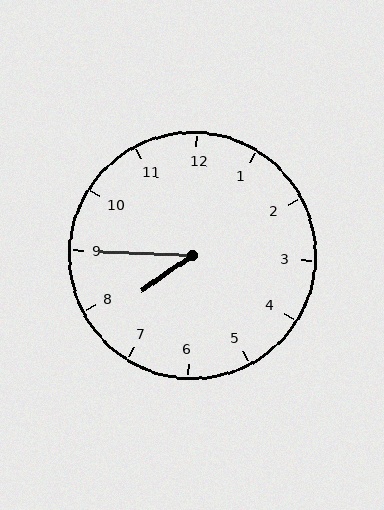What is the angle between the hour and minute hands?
Approximately 38 degrees.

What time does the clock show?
7:45.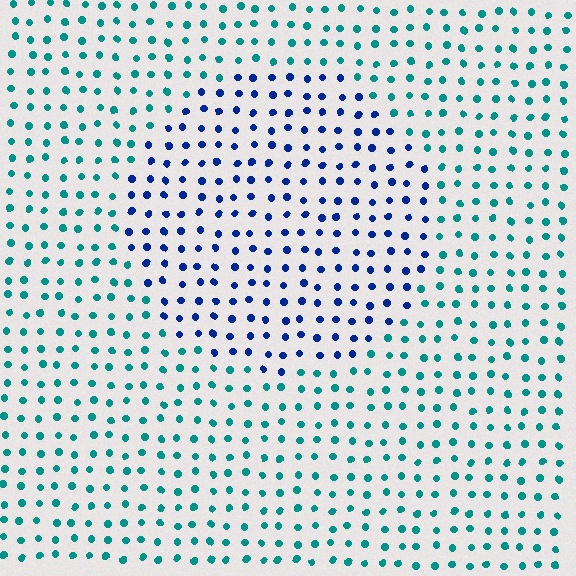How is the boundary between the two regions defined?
The boundary is defined purely by a slight shift in hue (about 49 degrees). Spacing, size, and orientation are identical on both sides.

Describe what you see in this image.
The image is filled with small teal elements in a uniform arrangement. A circle-shaped region is visible where the elements are tinted to a slightly different hue, forming a subtle color boundary.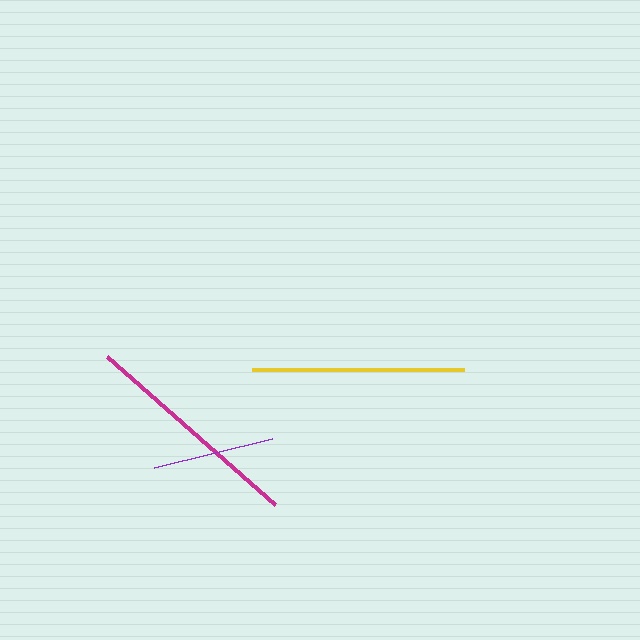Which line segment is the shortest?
The purple line is the shortest at approximately 122 pixels.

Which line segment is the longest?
The magenta line is the longest at approximately 224 pixels.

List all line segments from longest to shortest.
From longest to shortest: magenta, yellow, purple.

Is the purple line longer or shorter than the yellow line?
The yellow line is longer than the purple line.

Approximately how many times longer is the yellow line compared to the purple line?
The yellow line is approximately 1.7 times the length of the purple line.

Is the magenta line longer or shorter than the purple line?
The magenta line is longer than the purple line.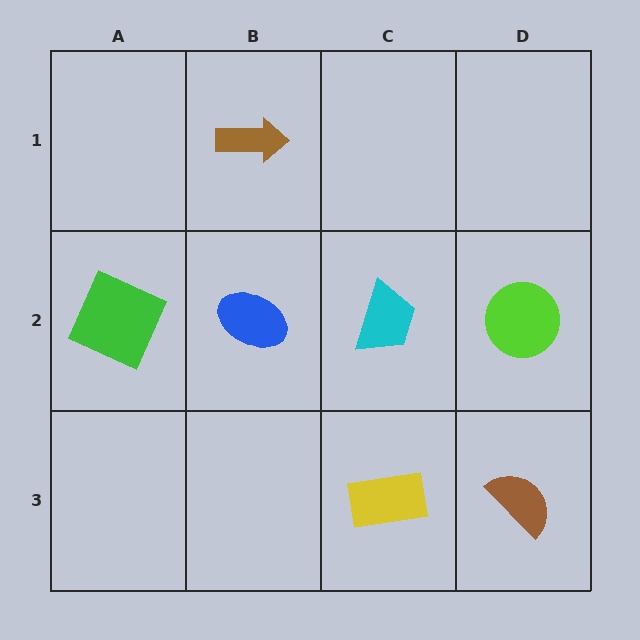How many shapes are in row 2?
4 shapes.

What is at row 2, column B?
A blue ellipse.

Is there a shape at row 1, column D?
No, that cell is empty.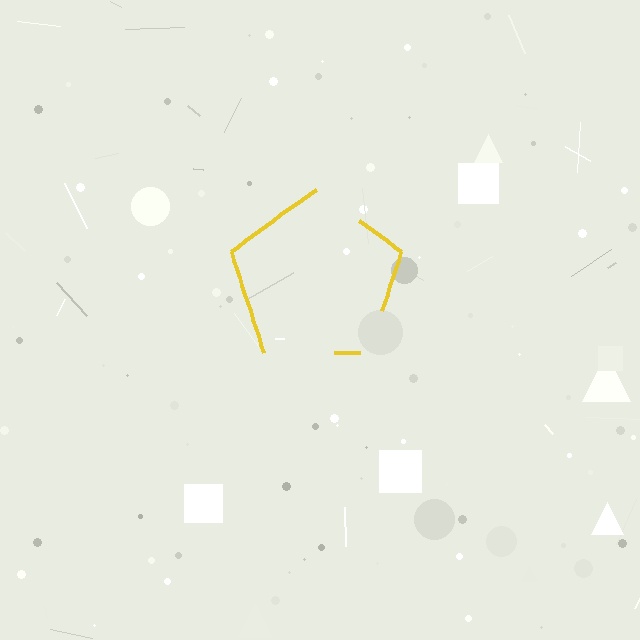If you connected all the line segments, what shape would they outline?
They would outline a pentagon.